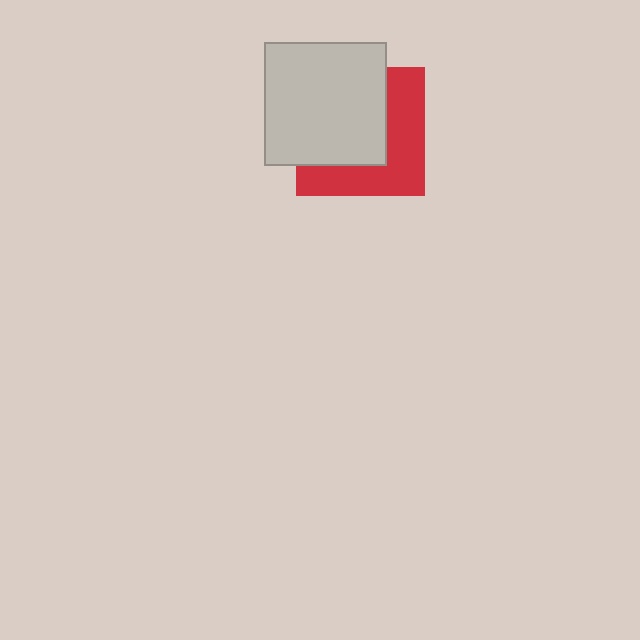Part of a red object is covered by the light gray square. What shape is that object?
It is a square.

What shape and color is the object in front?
The object in front is a light gray square.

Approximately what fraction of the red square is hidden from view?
Roughly 54% of the red square is hidden behind the light gray square.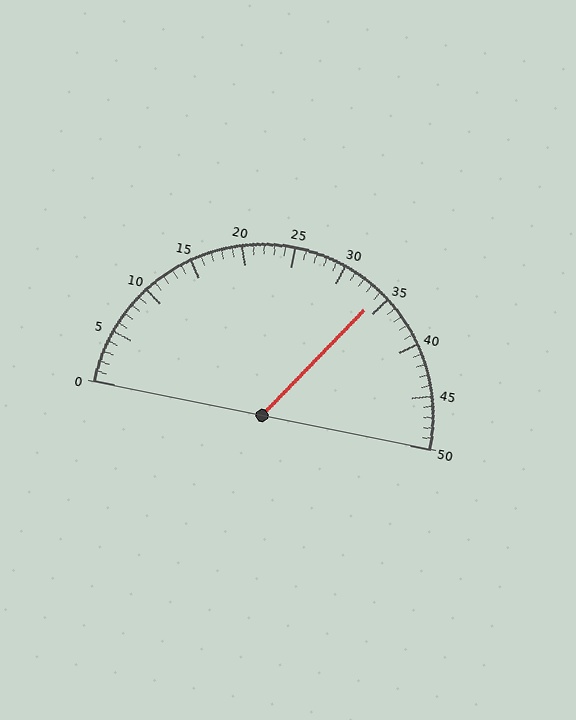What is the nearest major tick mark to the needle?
The nearest major tick mark is 35.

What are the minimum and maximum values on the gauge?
The gauge ranges from 0 to 50.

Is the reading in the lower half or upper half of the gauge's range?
The reading is in the upper half of the range (0 to 50).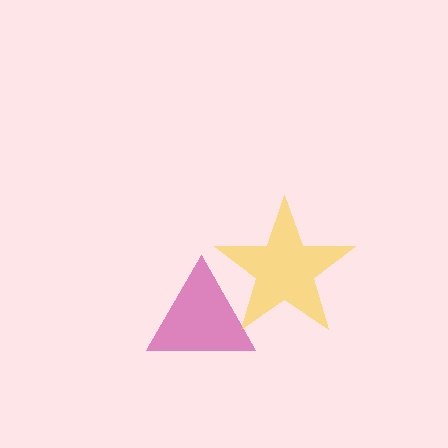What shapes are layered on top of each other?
The layered shapes are: a magenta triangle, a yellow star.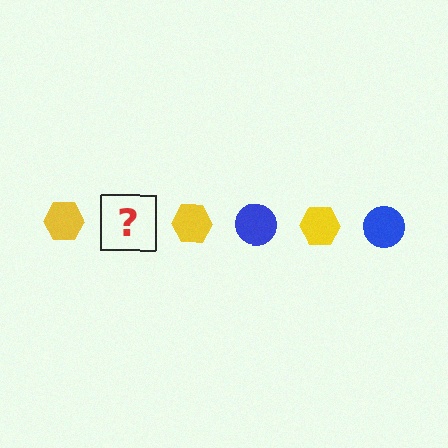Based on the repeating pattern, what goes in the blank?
The blank should be a blue circle.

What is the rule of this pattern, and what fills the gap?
The rule is that the pattern alternates between yellow hexagon and blue circle. The gap should be filled with a blue circle.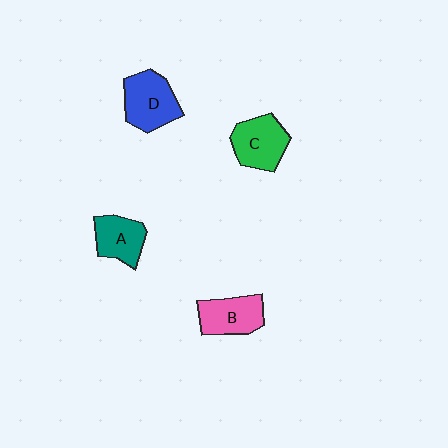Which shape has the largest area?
Shape D (blue).